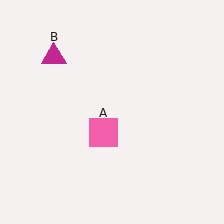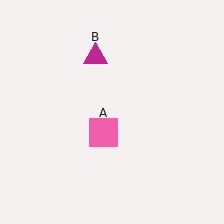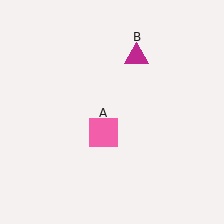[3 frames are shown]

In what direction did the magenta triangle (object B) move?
The magenta triangle (object B) moved right.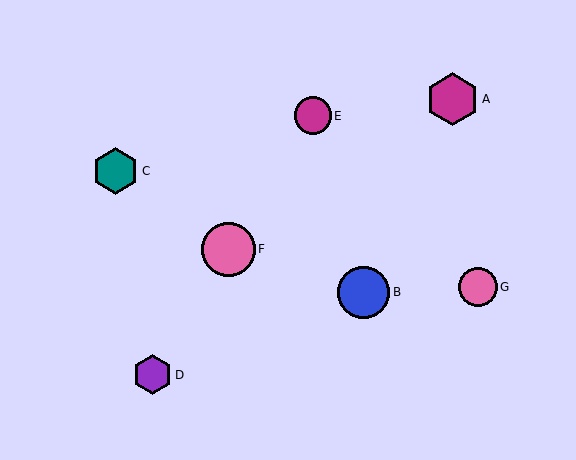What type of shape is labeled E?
Shape E is a magenta circle.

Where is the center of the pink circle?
The center of the pink circle is at (478, 287).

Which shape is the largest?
The pink circle (labeled F) is the largest.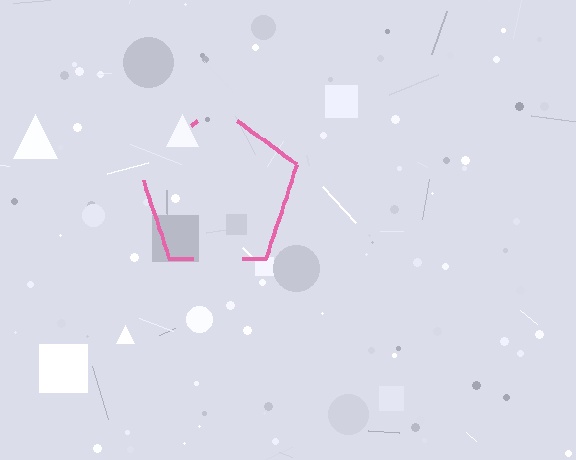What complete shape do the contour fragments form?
The contour fragments form a pentagon.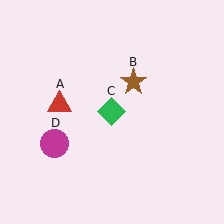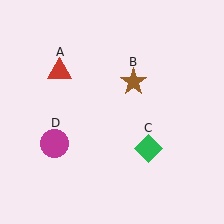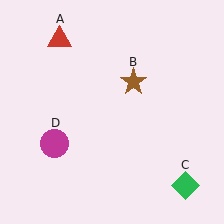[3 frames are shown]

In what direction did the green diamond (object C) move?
The green diamond (object C) moved down and to the right.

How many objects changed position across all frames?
2 objects changed position: red triangle (object A), green diamond (object C).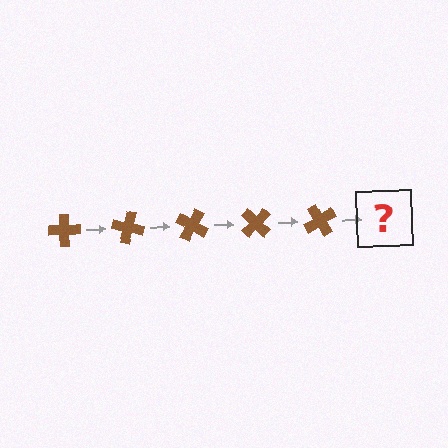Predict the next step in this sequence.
The next step is a brown cross rotated 75 degrees.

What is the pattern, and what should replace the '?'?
The pattern is that the cross rotates 15 degrees each step. The '?' should be a brown cross rotated 75 degrees.